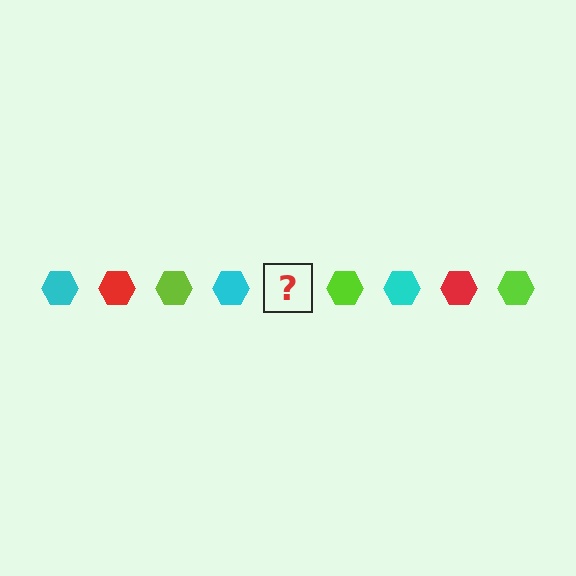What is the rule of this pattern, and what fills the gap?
The rule is that the pattern cycles through cyan, red, lime hexagons. The gap should be filled with a red hexagon.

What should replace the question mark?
The question mark should be replaced with a red hexagon.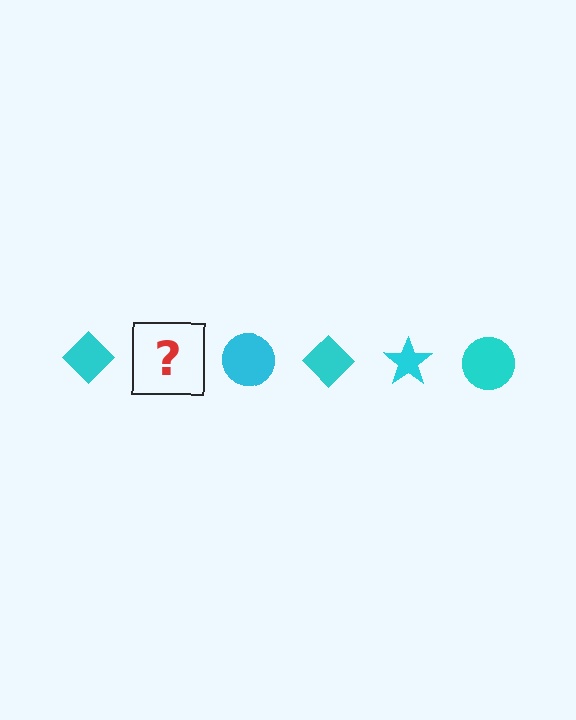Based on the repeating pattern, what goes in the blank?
The blank should be a cyan star.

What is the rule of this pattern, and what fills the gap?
The rule is that the pattern cycles through diamond, star, circle shapes in cyan. The gap should be filled with a cyan star.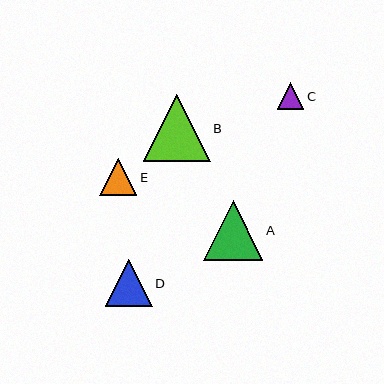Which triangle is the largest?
Triangle B is the largest with a size of approximately 67 pixels.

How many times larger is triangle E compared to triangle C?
Triangle E is approximately 1.4 times the size of triangle C.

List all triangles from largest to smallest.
From largest to smallest: B, A, D, E, C.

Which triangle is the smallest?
Triangle C is the smallest with a size of approximately 27 pixels.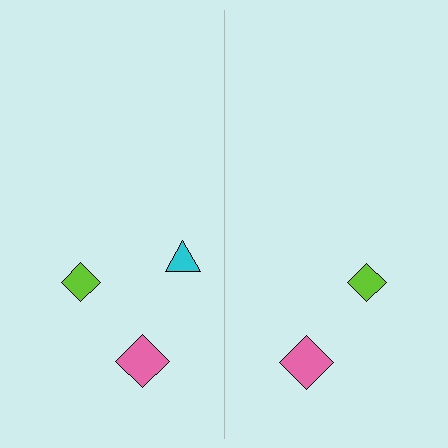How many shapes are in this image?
There are 5 shapes in this image.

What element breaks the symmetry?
A cyan triangle is missing from the right side.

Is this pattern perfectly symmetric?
No, the pattern is not perfectly symmetric. A cyan triangle is missing from the right side.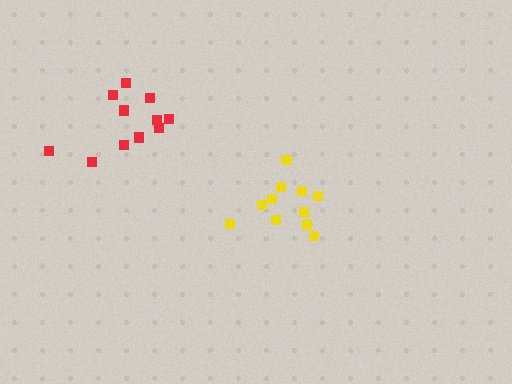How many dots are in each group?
Group 1: 11 dots, Group 2: 11 dots (22 total).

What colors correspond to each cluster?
The clusters are colored: yellow, red.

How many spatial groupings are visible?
There are 2 spatial groupings.